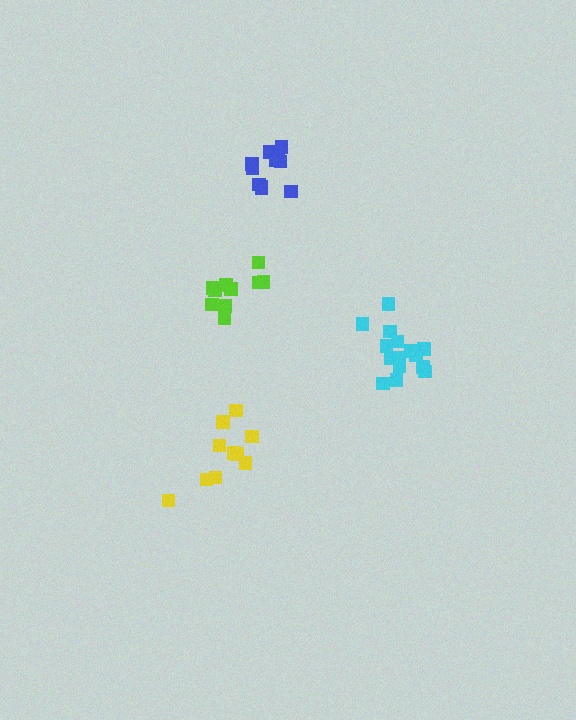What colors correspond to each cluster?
The clusters are colored: cyan, lime, yellow, blue.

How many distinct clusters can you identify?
There are 4 distinct clusters.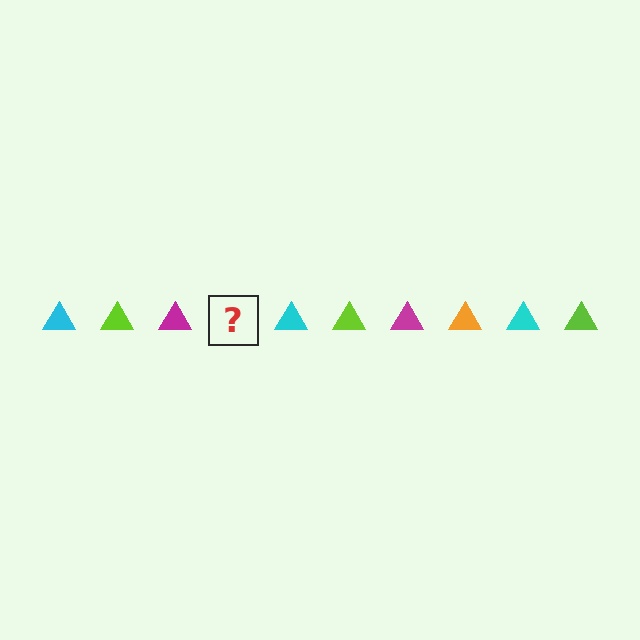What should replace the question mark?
The question mark should be replaced with an orange triangle.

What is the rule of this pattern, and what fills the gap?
The rule is that the pattern cycles through cyan, lime, magenta, orange triangles. The gap should be filled with an orange triangle.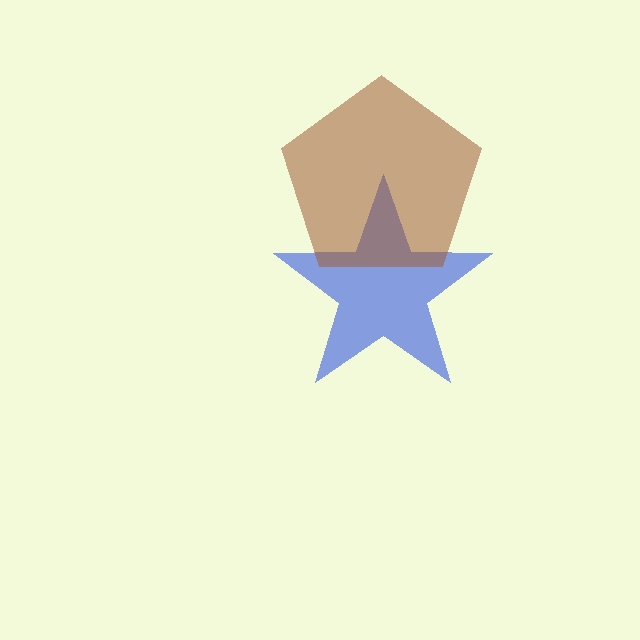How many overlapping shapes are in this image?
There are 2 overlapping shapes in the image.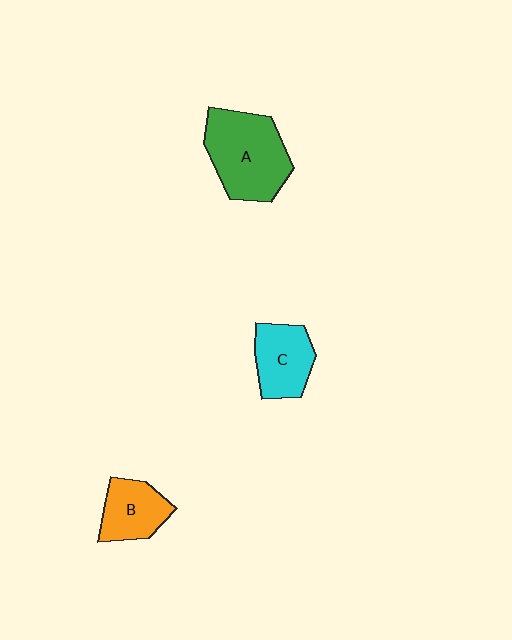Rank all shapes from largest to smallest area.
From largest to smallest: A (green), C (cyan), B (orange).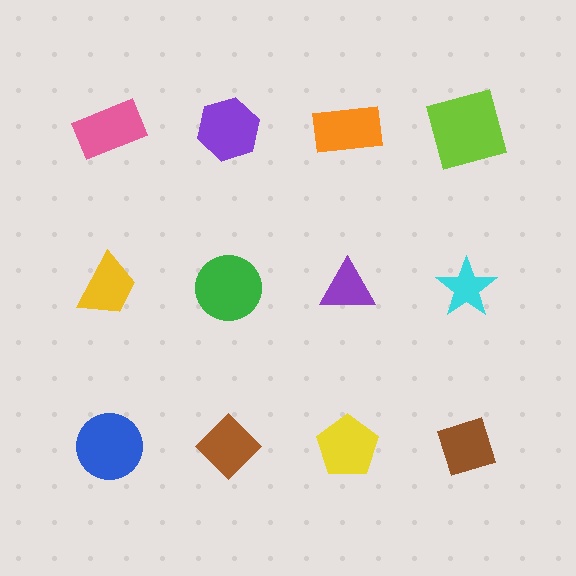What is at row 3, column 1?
A blue circle.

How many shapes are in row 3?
4 shapes.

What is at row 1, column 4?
A lime square.